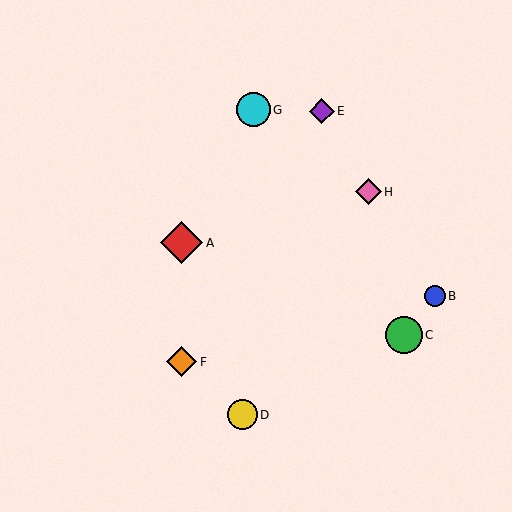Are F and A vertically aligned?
Yes, both are at x≈182.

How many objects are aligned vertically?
2 objects (A, F) are aligned vertically.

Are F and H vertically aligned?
No, F is at x≈182 and H is at x≈369.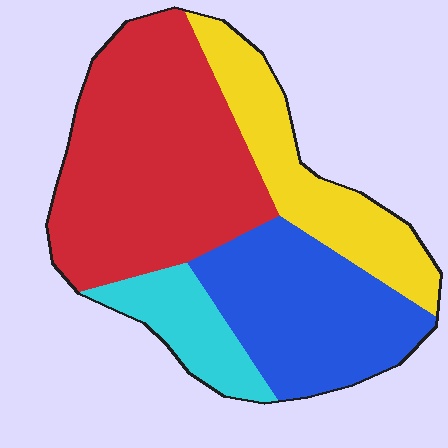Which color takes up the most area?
Red, at roughly 45%.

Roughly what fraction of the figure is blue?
Blue covers roughly 25% of the figure.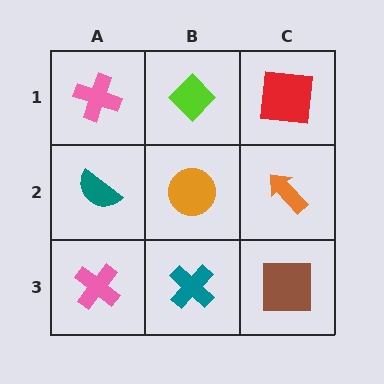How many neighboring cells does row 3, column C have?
2.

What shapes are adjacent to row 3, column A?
A teal semicircle (row 2, column A), a teal cross (row 3, column B).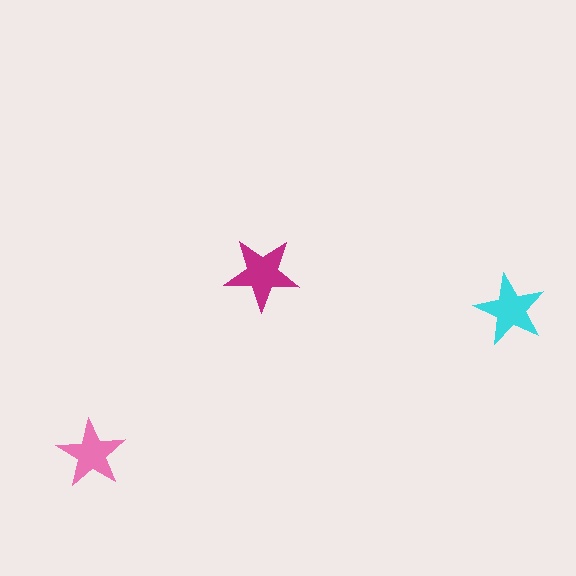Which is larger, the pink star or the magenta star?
The magenta one.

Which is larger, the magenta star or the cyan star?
The magenta one.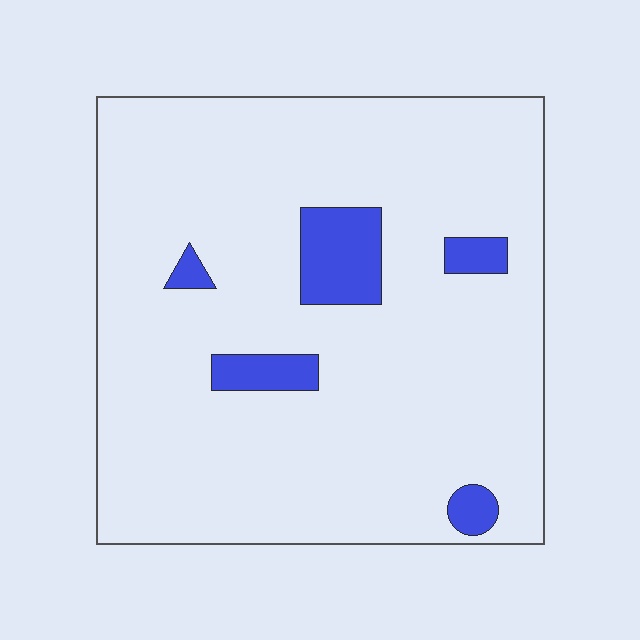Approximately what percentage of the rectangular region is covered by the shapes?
Approximately 10%.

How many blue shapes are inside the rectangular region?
5.